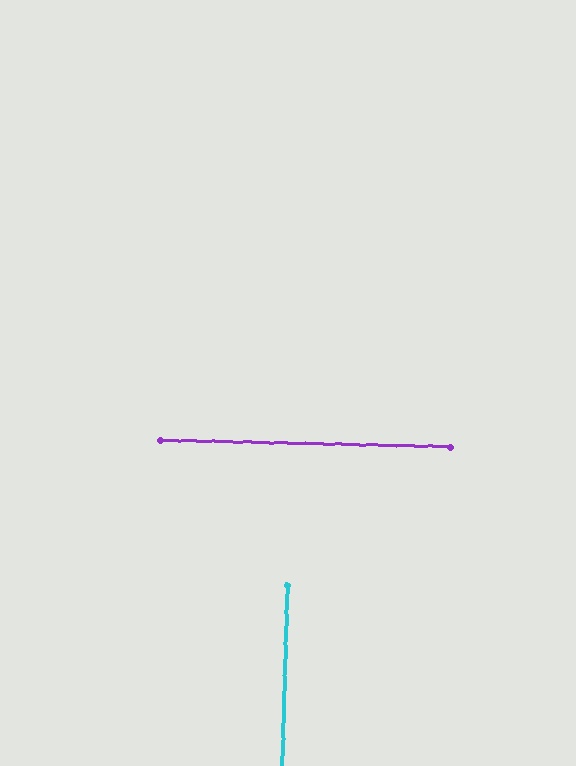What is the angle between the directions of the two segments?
Approximately 90 degrees.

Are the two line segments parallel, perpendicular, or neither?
Perpendicular — they meet at approximately 90°.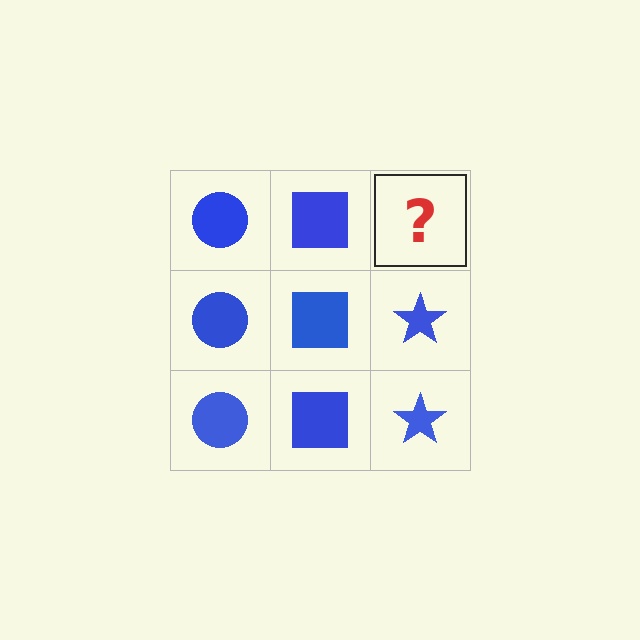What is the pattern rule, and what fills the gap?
The rule is that each column has a consistent shape. The gap should be filled with a blue star.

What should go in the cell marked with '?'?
The missing cell should contain a blue star.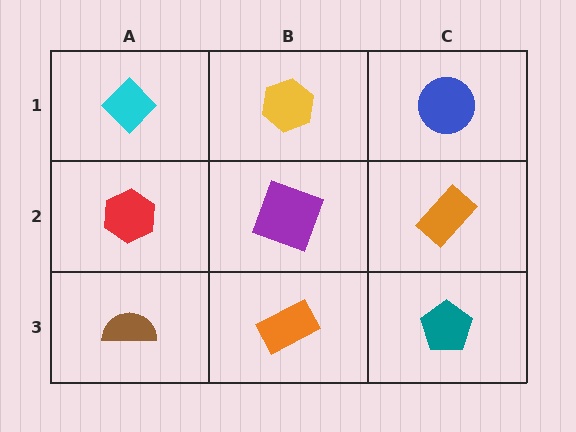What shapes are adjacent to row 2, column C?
A blue circle (row 1, column C), a teal pentagon (row 3, column C), a purple square (row 2, column B).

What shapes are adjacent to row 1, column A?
A red hexagon (row 2, column A), a yellow hexagon (row 1, column B).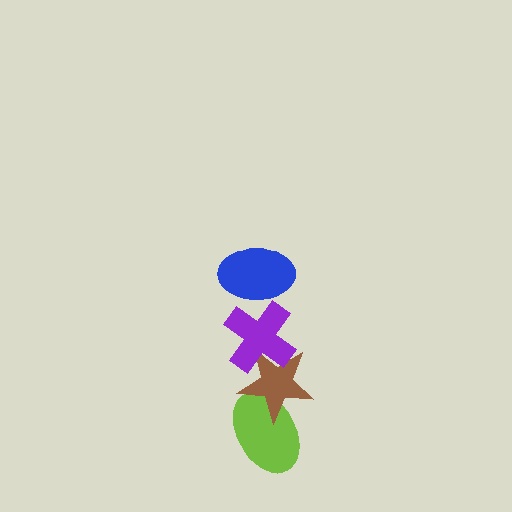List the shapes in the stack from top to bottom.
From top to bottom: the blue ellipse, the purple cross, the brown star, the lime ellipse.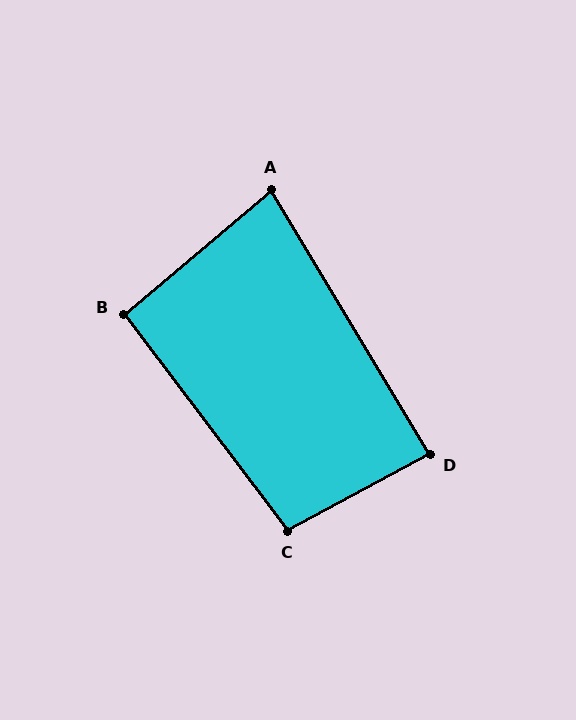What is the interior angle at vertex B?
Approximately 93 degrees (approximately right).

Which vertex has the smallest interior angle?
A, at approximately 81 degrees.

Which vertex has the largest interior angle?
C, at approximately 99 degrees.